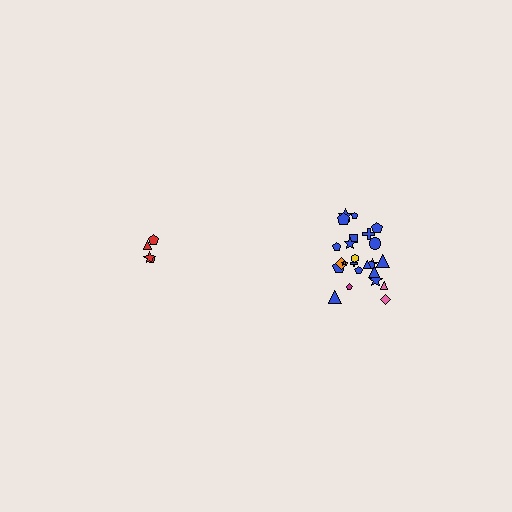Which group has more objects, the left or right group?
The right group.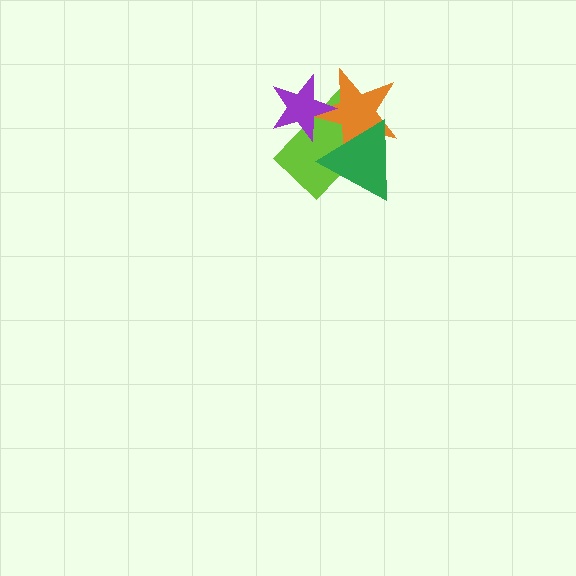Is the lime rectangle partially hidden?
Yes, it is partially covered by another shape.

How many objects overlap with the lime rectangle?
3 objects overlap with the lime rectangle.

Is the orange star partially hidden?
Yes, it is partially covered by another shape.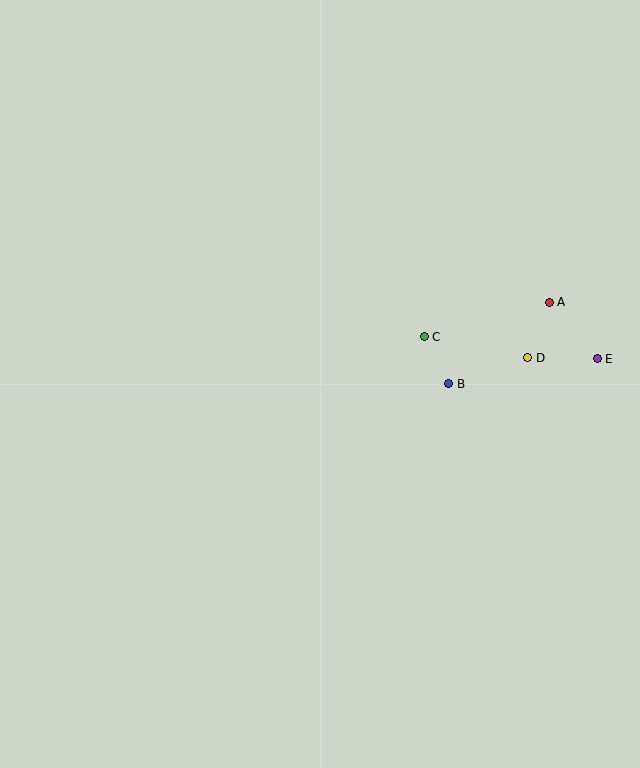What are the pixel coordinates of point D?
Point D is at (528, 358).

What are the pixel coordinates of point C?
Point C is at (424, 337).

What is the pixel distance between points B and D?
The distance between B and D is 84 pixels.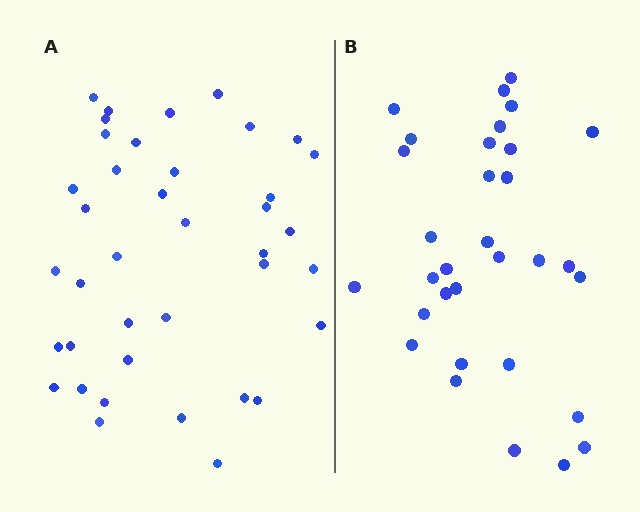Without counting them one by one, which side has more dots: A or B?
Region A (the left region) has more dots.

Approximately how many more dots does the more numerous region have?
Region A has roughly 8 or so more dots than region B.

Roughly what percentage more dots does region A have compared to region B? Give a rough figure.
About 20% more.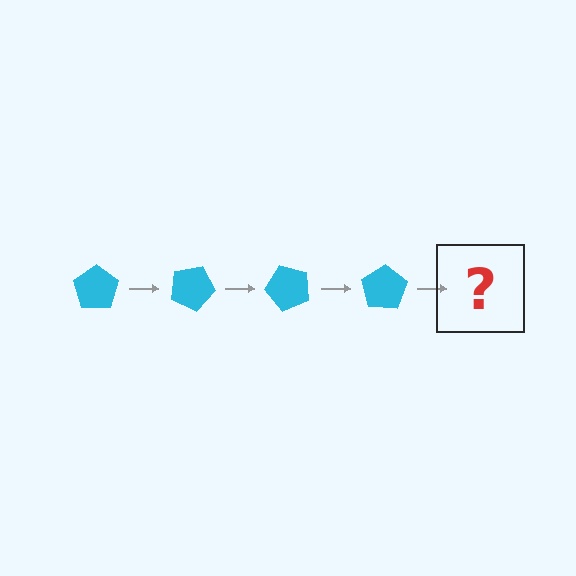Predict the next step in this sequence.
The next step is a cyan pentagon rotated 100 degrees.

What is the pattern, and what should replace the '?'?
The pattern is that the pentagon rotates 25 degrees each step. The '?' should be a cyan pentagon rotated 100 degrees.